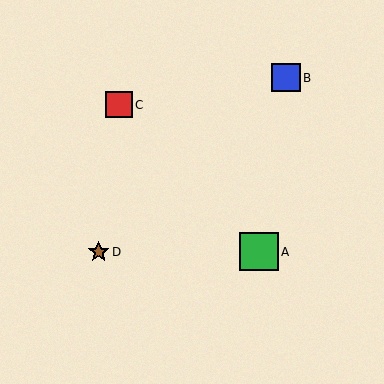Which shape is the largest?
The green square (labeled A) is the largest.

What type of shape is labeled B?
Shape B is a blue square.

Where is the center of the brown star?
The center of the brown star is at (99, 252).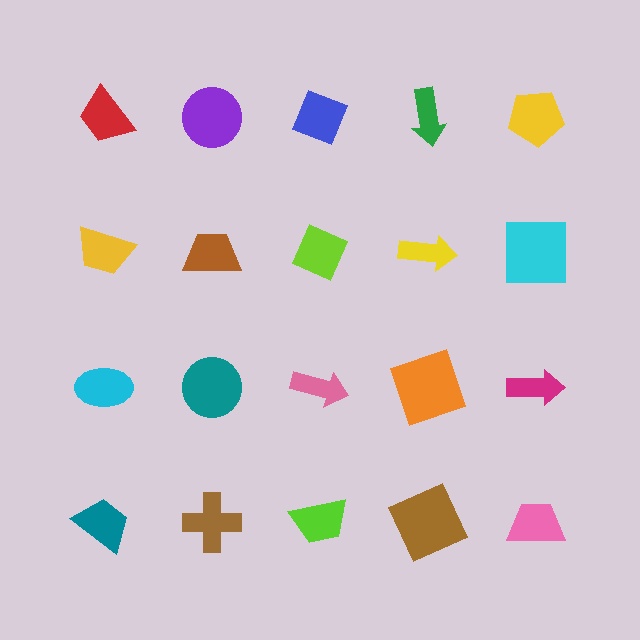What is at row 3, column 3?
A pink arrow.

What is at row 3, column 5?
A magenta arrow.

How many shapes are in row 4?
5 shapes.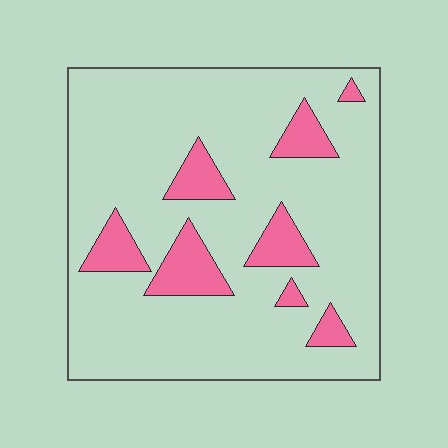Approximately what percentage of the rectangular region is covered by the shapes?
Approximately 15%.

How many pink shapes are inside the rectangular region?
8.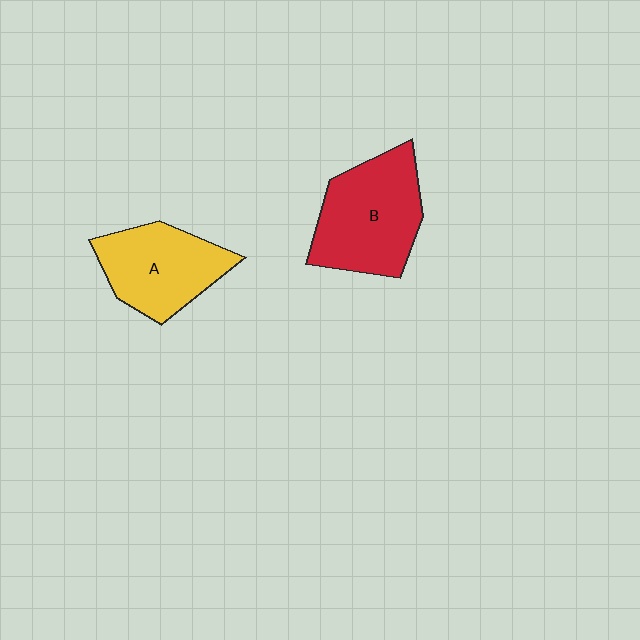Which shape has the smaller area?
Shape A (yellow).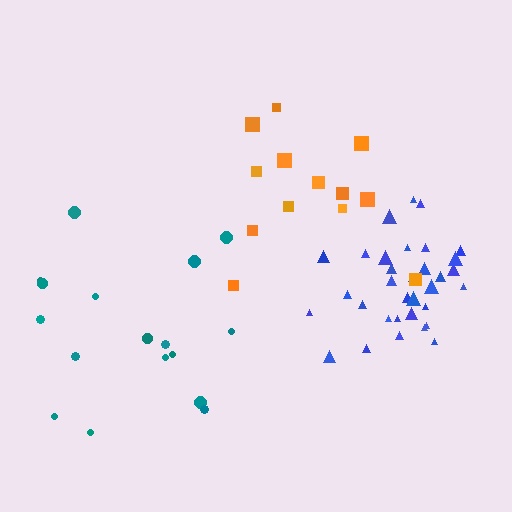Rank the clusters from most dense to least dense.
blue, orange, teal.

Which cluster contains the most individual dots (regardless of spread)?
Blue (33).